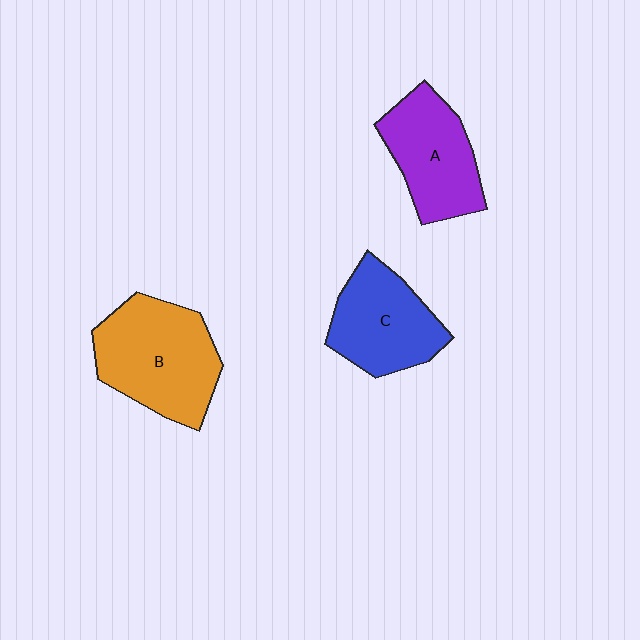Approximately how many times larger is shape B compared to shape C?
Approximately 1.3 times.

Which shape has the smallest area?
Shape A (purple).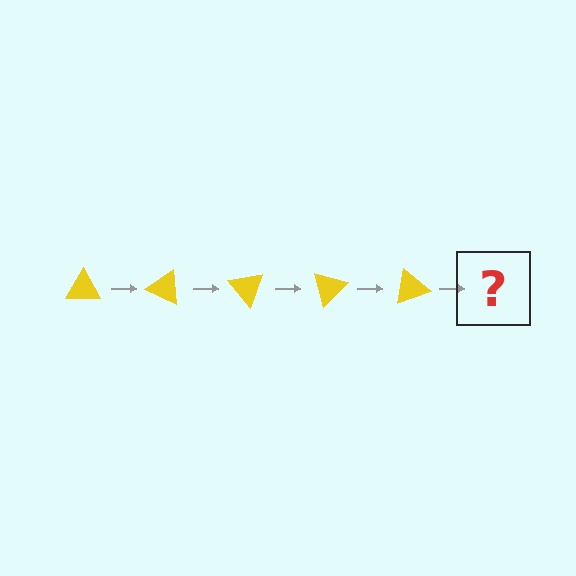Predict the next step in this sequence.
The next step is a yellow triangle rotated 125 degrees.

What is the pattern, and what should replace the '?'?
The pattern is that the triangle rotates 25 degrees each step. The '?' should be a yellow triangle rotated 125 degrees.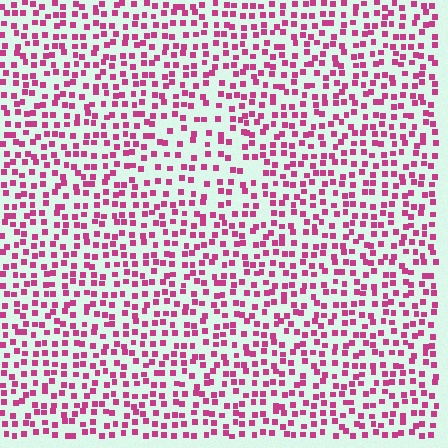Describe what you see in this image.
The image contains small magenta elements arranged at two different densities. A triangle-shaped region is visible where the elements are less densely packed than the surrounding area.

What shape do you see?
I see a triangle.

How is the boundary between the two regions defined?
The boundary is defined by a change in element density (approximately 1.6x ratio). All elements are the same color, size, and shape.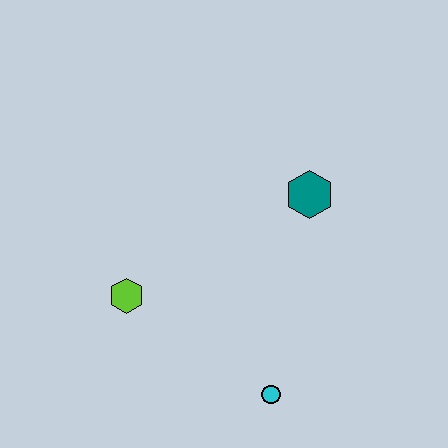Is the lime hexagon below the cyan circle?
No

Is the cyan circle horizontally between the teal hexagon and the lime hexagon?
Yes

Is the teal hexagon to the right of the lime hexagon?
Yes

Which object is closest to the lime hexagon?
The cyan circle is closest to the lime hexagon.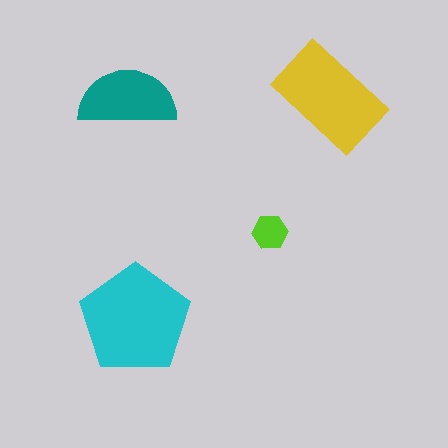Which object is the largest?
The cyan pentagon.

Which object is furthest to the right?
The yellow rectangle is rightmost.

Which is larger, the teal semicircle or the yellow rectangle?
The yellow rectangle.